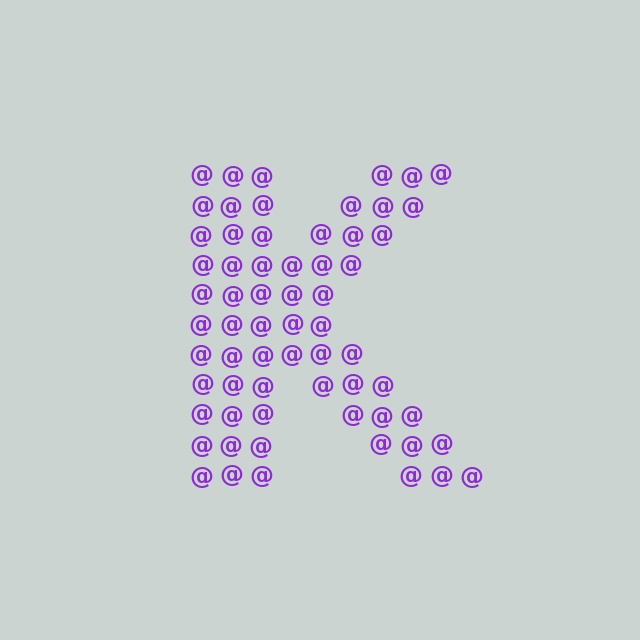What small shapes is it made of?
It is made of small at signs.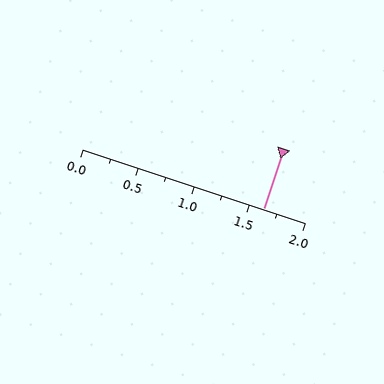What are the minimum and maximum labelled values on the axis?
The axis runs from 0.0 to 2.0.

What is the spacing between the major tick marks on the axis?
The major ticks are spaced 0.5 apart.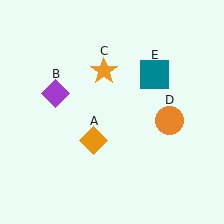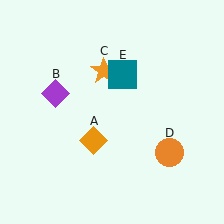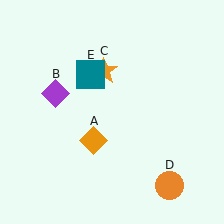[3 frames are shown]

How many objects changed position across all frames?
2 objects changed position: orange circle (object D), teal square (object E).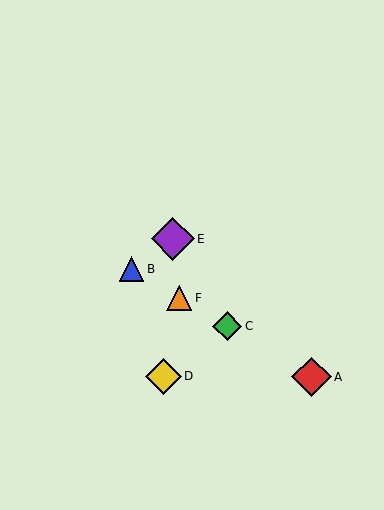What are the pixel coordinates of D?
Object D is at (163, 376).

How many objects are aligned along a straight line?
4 objects (A, B, C, F) are aligned along a straight line.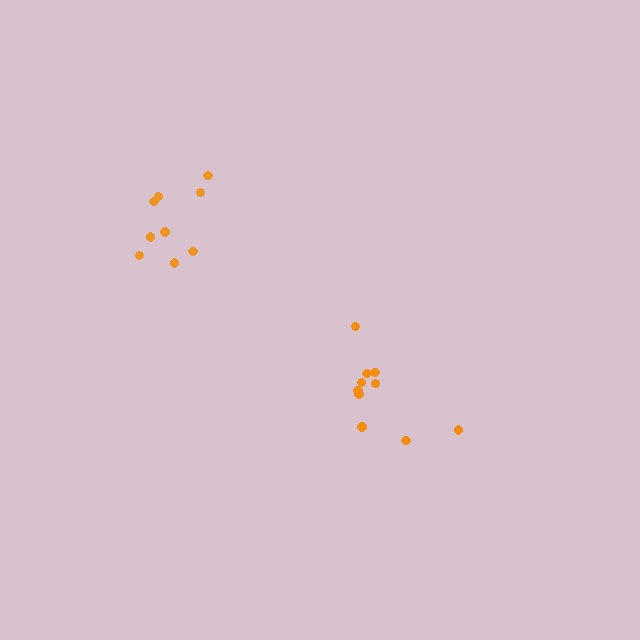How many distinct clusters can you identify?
There are 2 distinct clusters.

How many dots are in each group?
Group 1: 10 dots, Group 2: 9 dots (19 total).